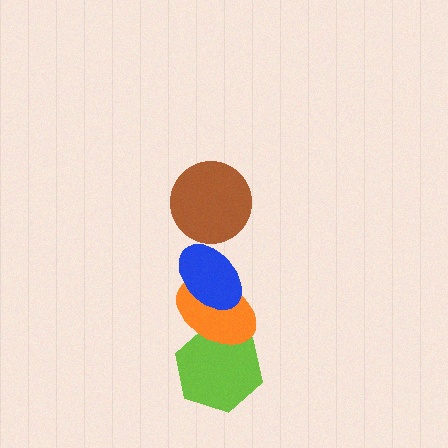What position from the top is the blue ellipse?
The blue ellipse is 2nd from the top.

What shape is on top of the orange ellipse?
The blue ellipse is on top of the orange ellipse.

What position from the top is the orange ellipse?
The orange ellipse is 3rd from the top.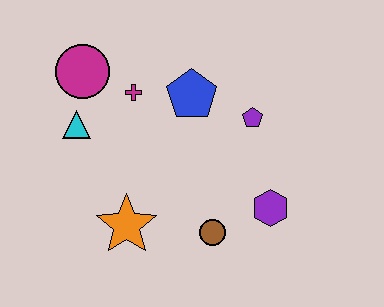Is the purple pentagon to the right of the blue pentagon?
Yes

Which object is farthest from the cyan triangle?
The purple hexagon is farthest from the cyan triangle.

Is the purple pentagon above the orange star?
Yes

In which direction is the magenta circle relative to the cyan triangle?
The magenta circle is above the cyan triangle.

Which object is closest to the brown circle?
The purple hexagon is closest to the brown circle.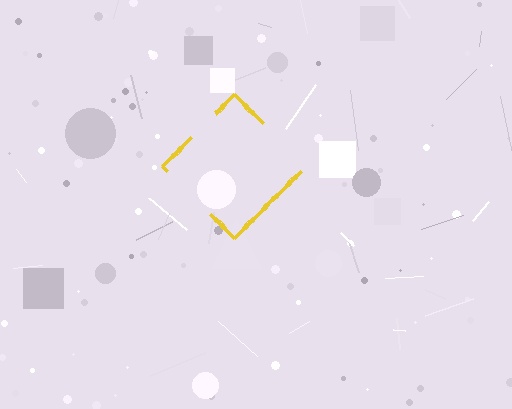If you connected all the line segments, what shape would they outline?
They would outline a diamond.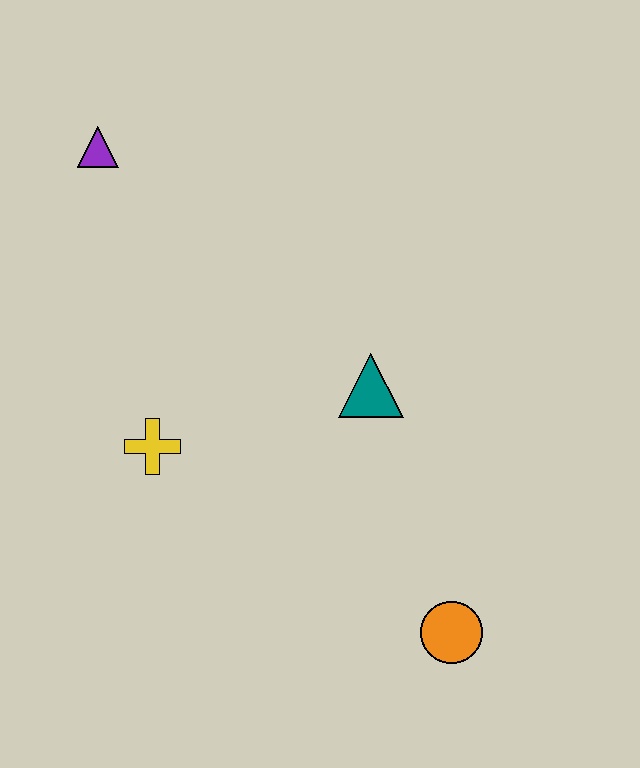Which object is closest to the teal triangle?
The yellow cross is closest to the teal triangle.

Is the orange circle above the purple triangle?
No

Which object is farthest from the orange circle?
The purple triangle is farthest from the orange circle.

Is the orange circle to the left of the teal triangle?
No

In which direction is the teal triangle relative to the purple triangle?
The teal triangle is to the right of the purple triangle.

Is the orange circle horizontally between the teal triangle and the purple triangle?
No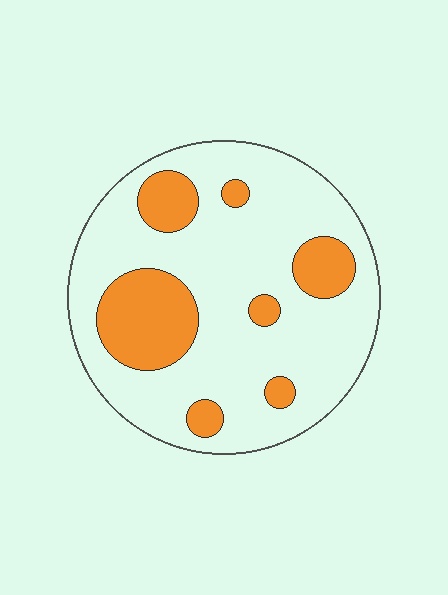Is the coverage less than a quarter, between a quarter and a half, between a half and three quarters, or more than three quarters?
Less than a quarter.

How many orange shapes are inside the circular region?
7.